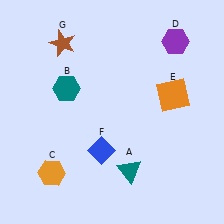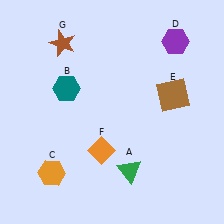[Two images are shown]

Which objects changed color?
A changed from teal to green. E changed from orange to brown. F changed from blue to orange.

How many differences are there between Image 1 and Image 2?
There are 3 differences between the two images.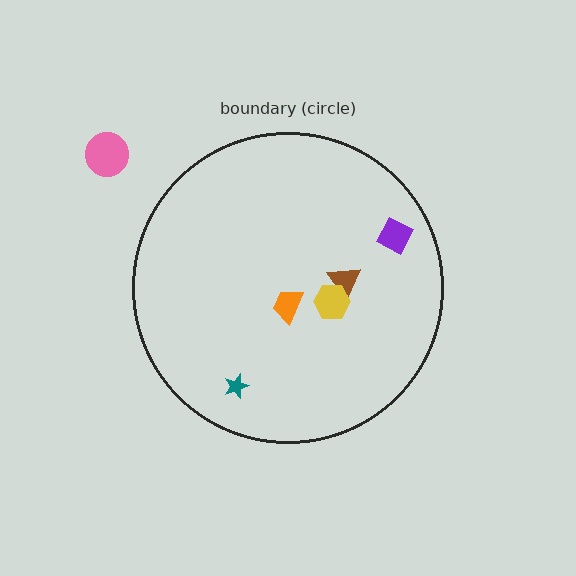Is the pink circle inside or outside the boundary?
Outside.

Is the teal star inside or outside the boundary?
Inside.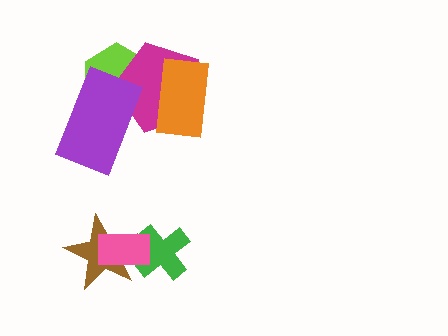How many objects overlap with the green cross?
2 objects overlap with the green cross.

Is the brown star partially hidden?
Yes, it is partially covered by another shape.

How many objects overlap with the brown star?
2 objects overlap with the brown star.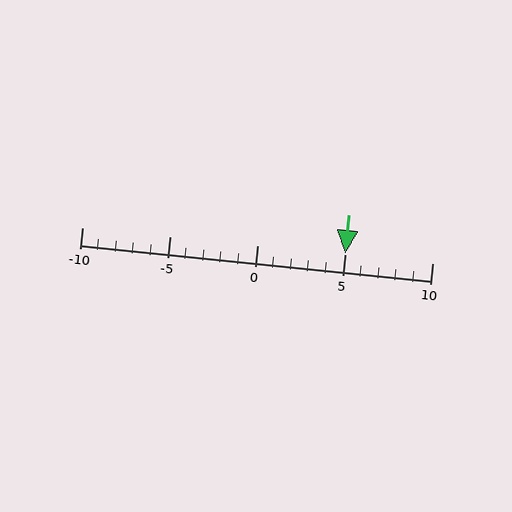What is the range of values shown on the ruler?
The ruler shows values from -10 to 10.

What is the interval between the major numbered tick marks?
The major tick marks are spaced 5 units apart.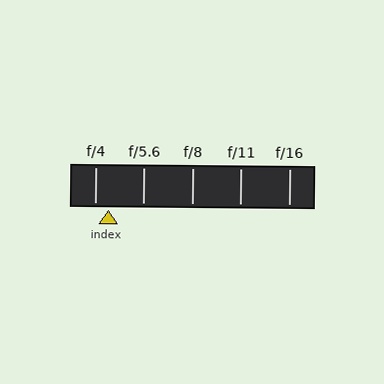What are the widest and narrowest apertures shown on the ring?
The widest aperture shown is f/4 and the narrowest is f/16.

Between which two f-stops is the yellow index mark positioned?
The index mark is between f/4 and f/5.6.